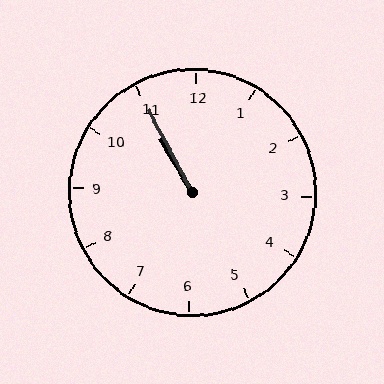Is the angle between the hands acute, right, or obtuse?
It is acute.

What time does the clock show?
10:55.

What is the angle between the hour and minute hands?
Approximately 2 degrees.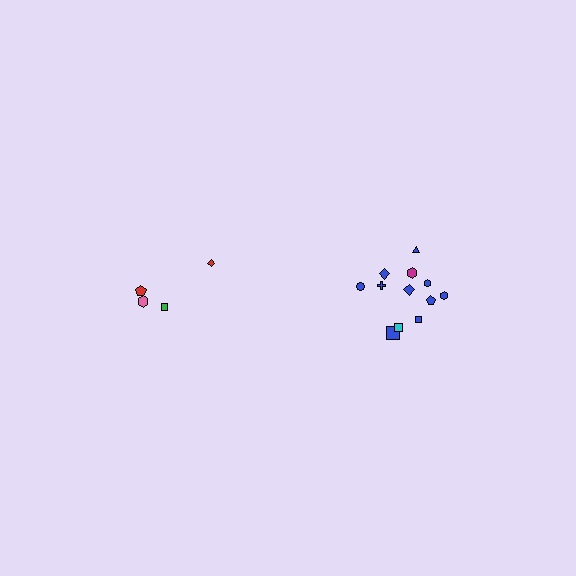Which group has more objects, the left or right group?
The right group.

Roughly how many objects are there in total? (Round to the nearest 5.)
Roughly 15 objects in total.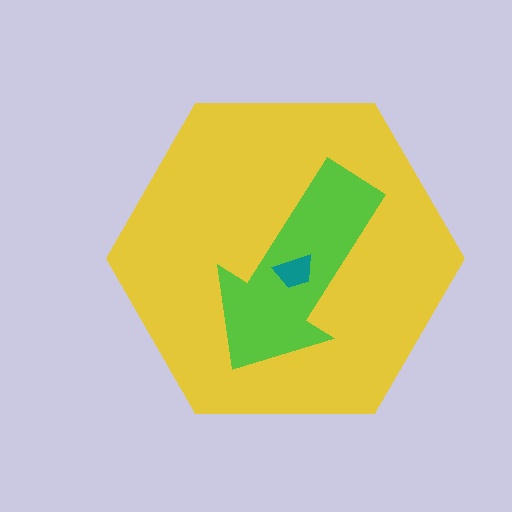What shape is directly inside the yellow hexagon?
The lime arrow.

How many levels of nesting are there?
3.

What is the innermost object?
The teal trapezoid.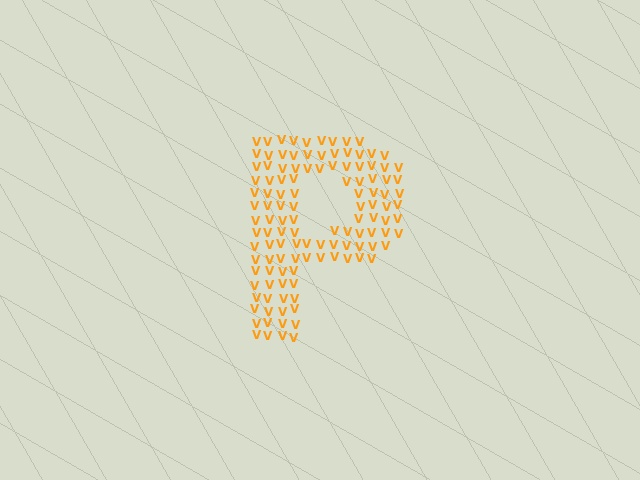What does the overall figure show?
The overall figure shows the letter P.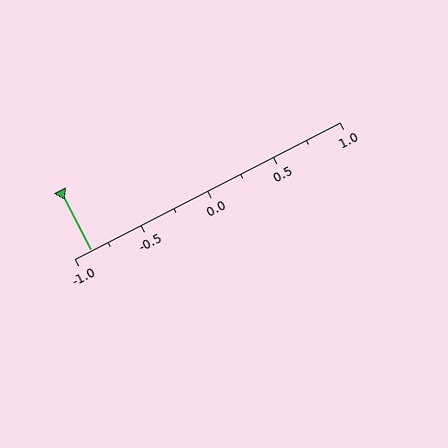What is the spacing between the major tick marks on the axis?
The major ticks are spaced 0.5 apart.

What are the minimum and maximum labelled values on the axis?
The axis runs from -1.0 to 1.0.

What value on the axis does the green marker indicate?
The marker indicates approximately -0.88.